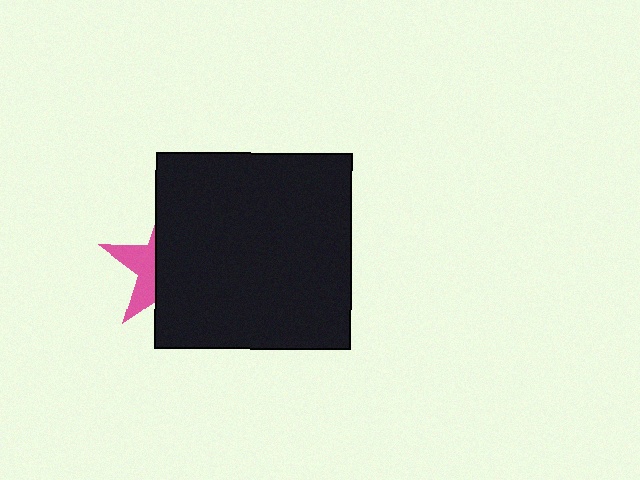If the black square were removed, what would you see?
You would see the complete pink star.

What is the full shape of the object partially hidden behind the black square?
The partially hidden object is a pink star.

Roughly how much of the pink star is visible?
A small part of it is visible (roughly 36%).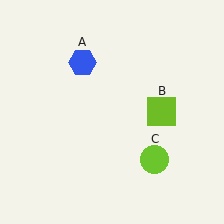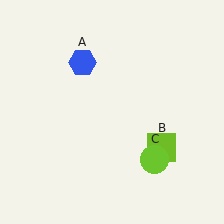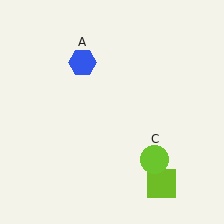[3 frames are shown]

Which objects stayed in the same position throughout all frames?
Blue hexagon (object A) and lime circle (object C) remained stationary.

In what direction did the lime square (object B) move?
The lime square (object B) moved down.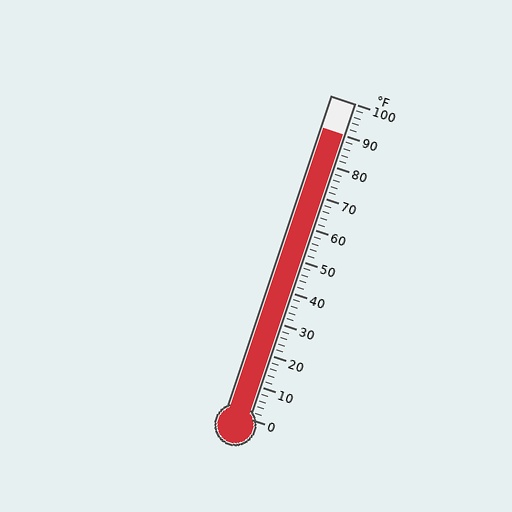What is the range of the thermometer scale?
The thermometer scale ranges from 0°F to 100°F.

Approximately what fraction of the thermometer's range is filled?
The thermometer is filled to approximately 90% of its range.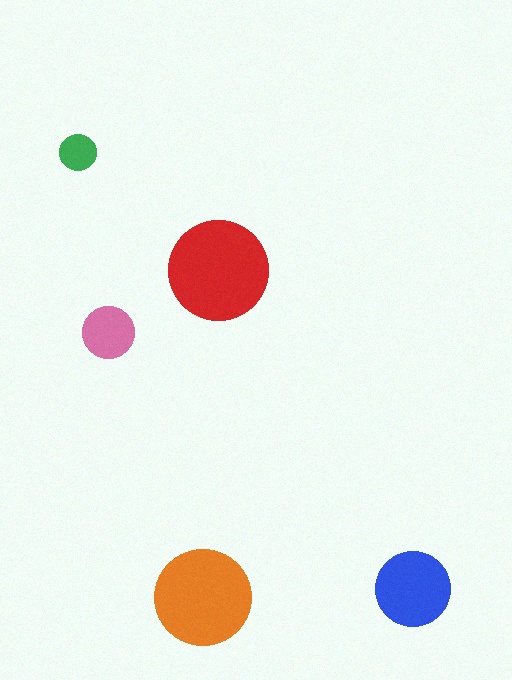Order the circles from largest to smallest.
the red one, the orange one, the blue one, the pink one, the green one.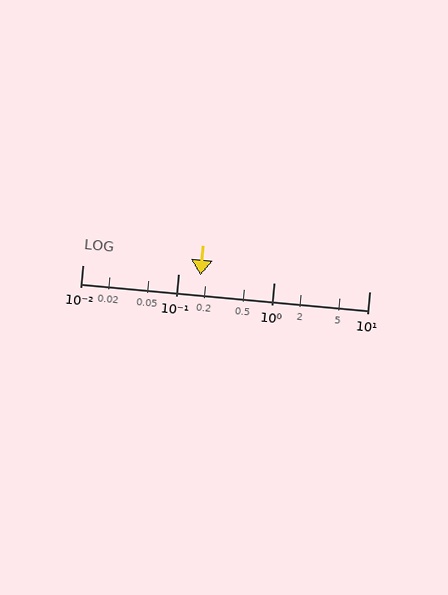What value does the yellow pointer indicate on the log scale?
The pointer indicates approximately 0.17.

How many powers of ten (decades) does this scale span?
The scale spans 3 decades, from 0.01 to 10.